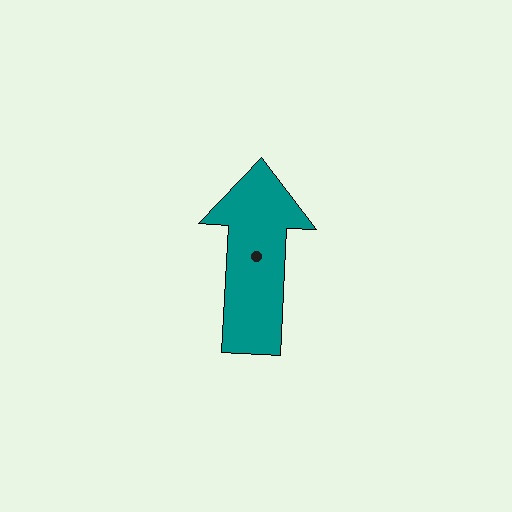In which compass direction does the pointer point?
North.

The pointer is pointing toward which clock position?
Roughly 12 o'clock.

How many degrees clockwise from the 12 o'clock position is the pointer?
Approximately 3 degrees.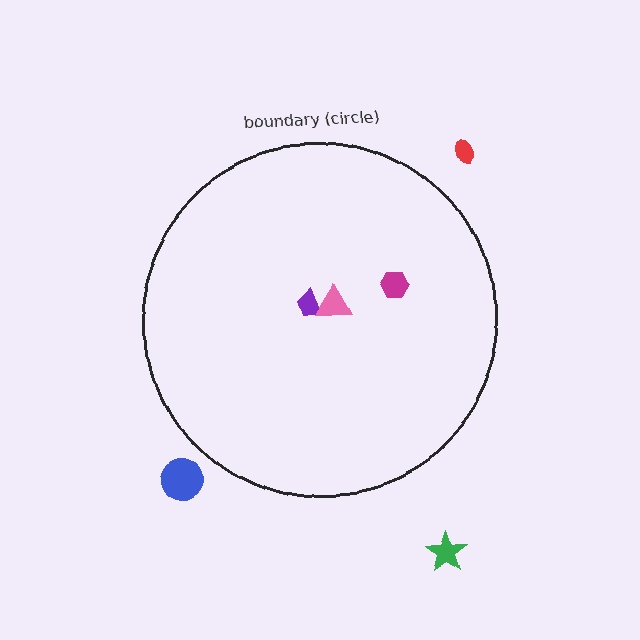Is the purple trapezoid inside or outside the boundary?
Inside.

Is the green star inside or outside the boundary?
Outside.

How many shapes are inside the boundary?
3 inside, 3 outside.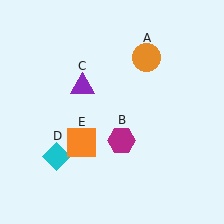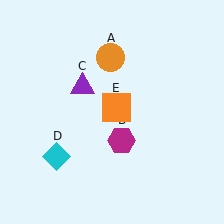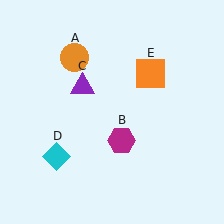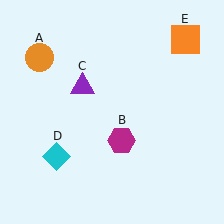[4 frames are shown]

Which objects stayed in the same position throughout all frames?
Magenta hexagon (object B) and purple triangle (object C) and cyan diamond (object D) remained stationary.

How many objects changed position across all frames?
2 objects changed position: orange circle (object A), orange square (object E).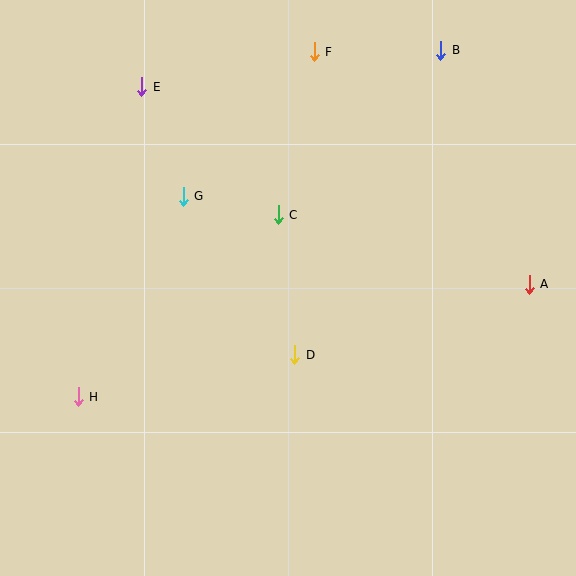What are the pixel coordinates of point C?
Point C is at (278, 215).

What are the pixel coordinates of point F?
Point F is at (314, 52).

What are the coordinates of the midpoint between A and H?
The midpoint between A and H is at (304, 341).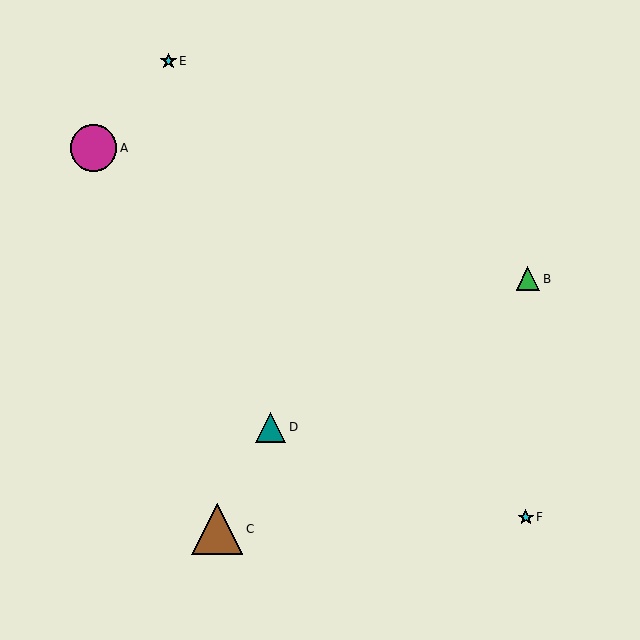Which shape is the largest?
The brown triangle (labeled C) is the largest.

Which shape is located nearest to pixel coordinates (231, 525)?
The brown triangle (labeled C) at (217, 529) is nearest to that location.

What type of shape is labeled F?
Shape F is a cyan star.